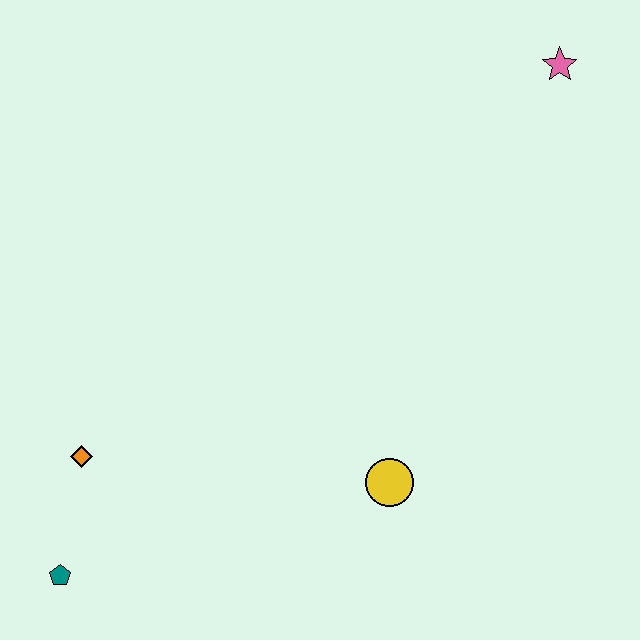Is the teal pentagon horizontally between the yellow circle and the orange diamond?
No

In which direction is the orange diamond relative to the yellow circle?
The orange diamond is to the left of the yellow circle.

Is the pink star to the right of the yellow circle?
Yes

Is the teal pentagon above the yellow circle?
No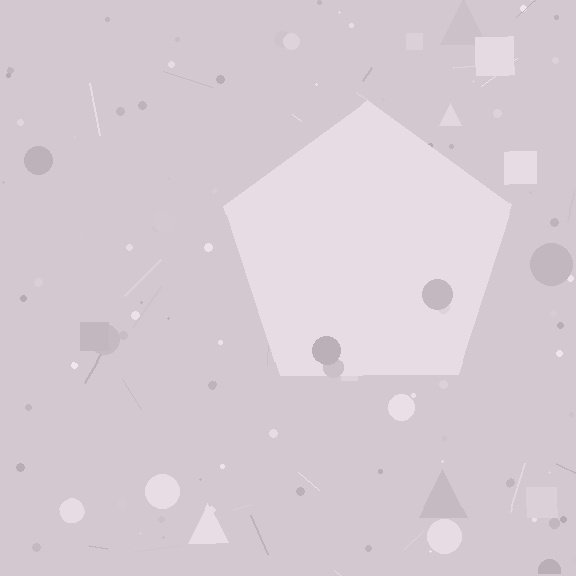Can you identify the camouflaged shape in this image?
The camouflaged shape is a pentagon.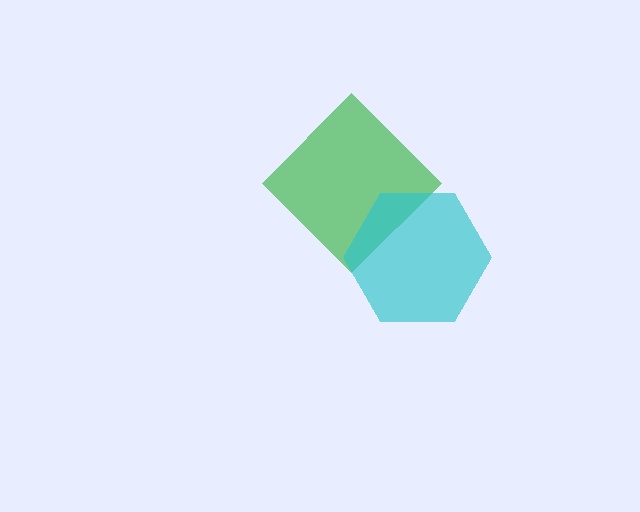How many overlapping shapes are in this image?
There are 2 overlapping shapes in the image.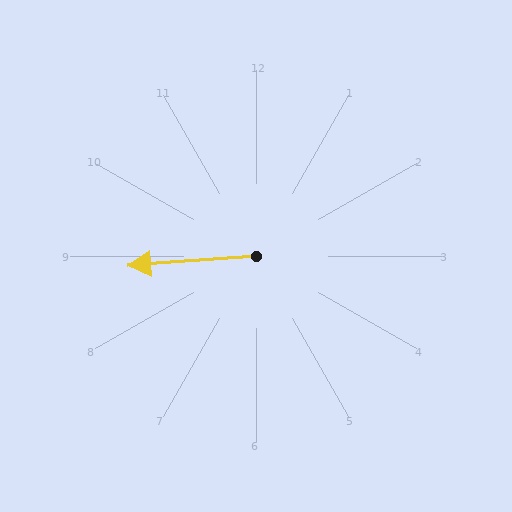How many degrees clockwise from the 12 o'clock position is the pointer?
Approximately 266 degrees.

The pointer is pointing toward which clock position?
Roughly 9 o'clock.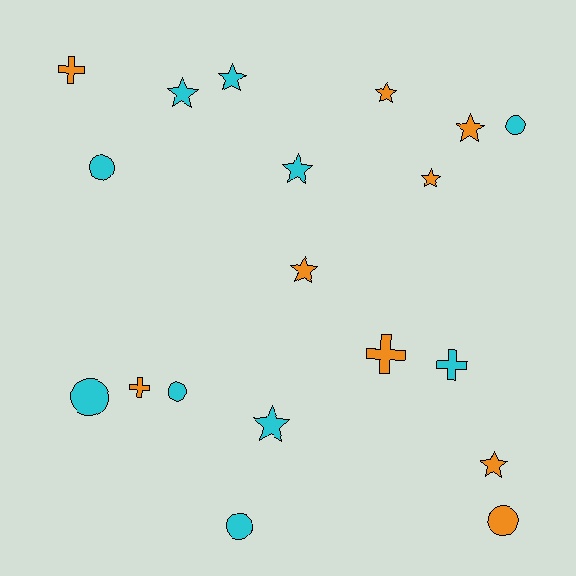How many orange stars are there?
There are 5 orange stars.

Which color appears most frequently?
Cyan, with 10 objects.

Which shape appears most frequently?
Star, with 9 objects.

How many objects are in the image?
There are 19 objects.